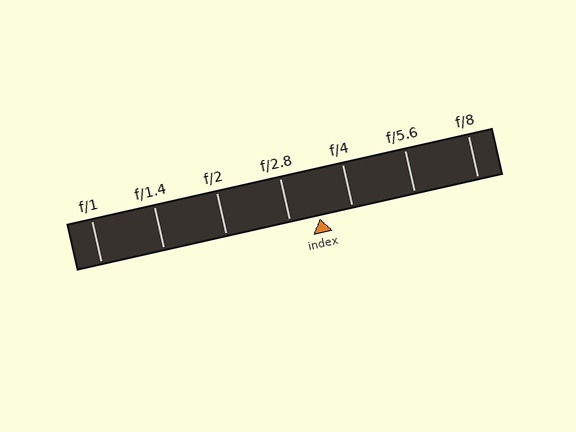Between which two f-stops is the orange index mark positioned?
The index mark is between f/2.8 and f/4.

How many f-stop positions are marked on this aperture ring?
There are 7 f-stop positions marked.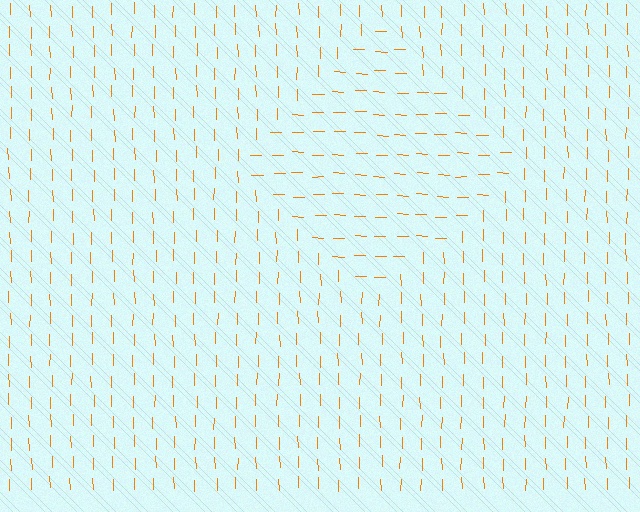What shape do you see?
I see a diamond.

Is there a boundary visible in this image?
Yes, there is a texture boundary formed by a change in line orientation.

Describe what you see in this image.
The image is filled with small orange line segments. A diamond region in the image has lines oriented differently from the surrounding lines, creating a visible texture boundary.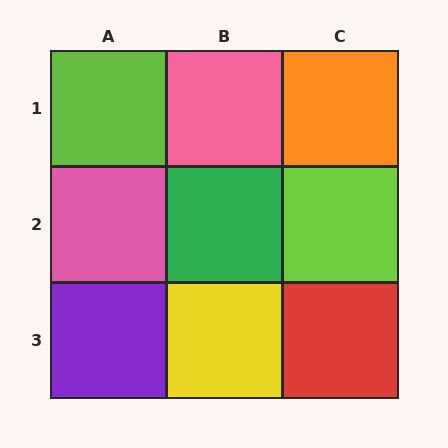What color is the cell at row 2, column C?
Lime.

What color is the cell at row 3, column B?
Yellow.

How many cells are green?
1 cell is green.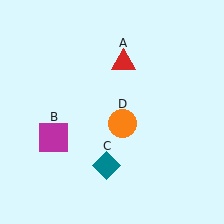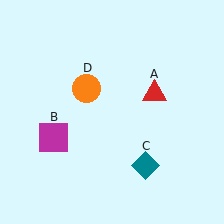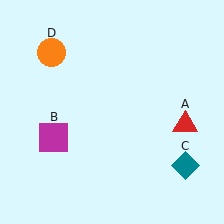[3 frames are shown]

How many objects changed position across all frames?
3 objects changed position: red triangle (object A), teal diamond (object C), orange circle (object D).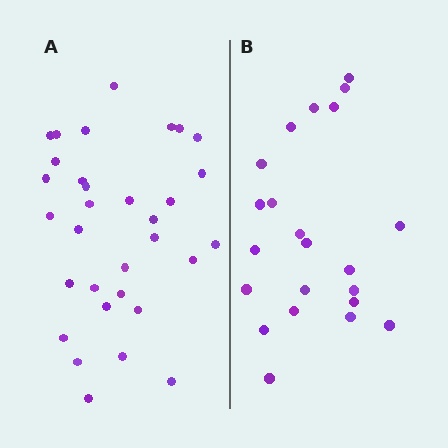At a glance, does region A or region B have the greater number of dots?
Region A (the left region) has more dots.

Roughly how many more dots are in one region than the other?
Region A has roughly 10 or so more dots than region B.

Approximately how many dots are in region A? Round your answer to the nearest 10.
About 30 dots. (The exact count is 32, which rounds to 30.)